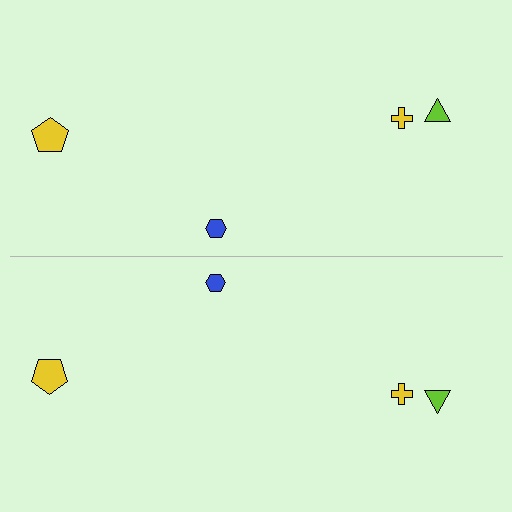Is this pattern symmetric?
Yes, this pattern has bilateral (reflection) symmetry.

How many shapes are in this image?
There are 8 shapes in this image.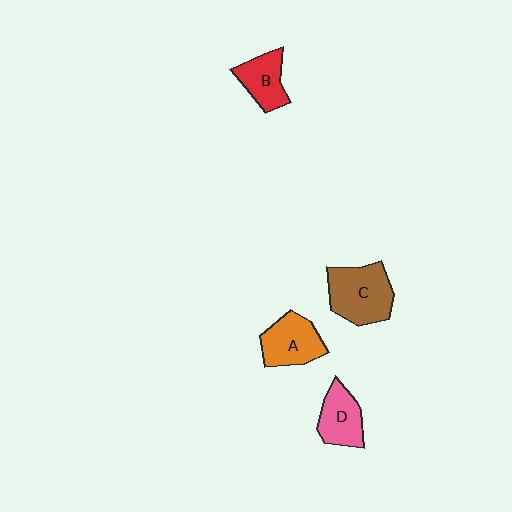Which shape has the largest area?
Shape C (brown).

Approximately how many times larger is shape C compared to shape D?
Approximately 1.5 times.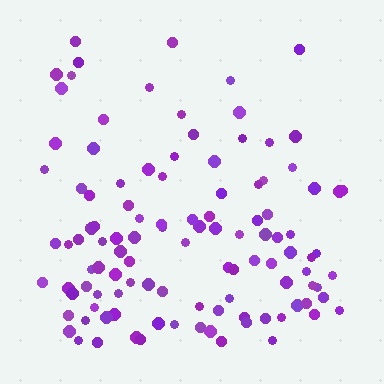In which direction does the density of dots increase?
From top to bottom, with the bottom side densest.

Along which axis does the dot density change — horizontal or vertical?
Vertical.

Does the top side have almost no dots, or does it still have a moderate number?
Still a moderate number, just noticeably fewer than the bottom.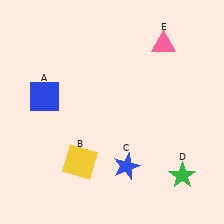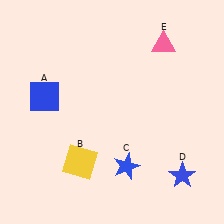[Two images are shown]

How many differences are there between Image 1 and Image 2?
There is 1 difference between the two images.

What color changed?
The star (D) changed from green in Image 1 to blue in Image 2.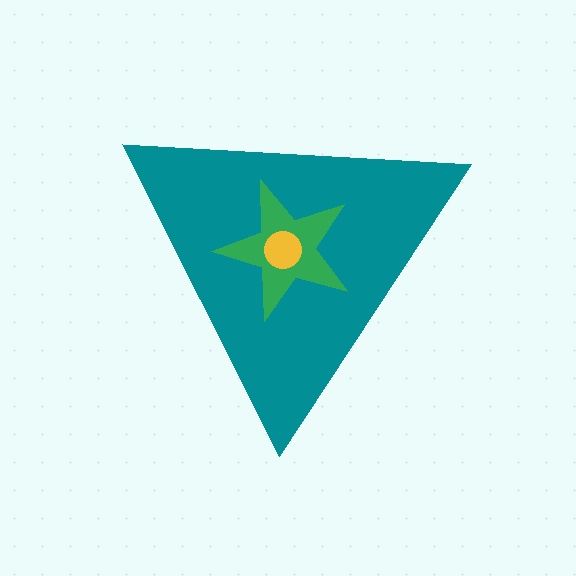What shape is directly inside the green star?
The yellow circle.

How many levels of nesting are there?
3.